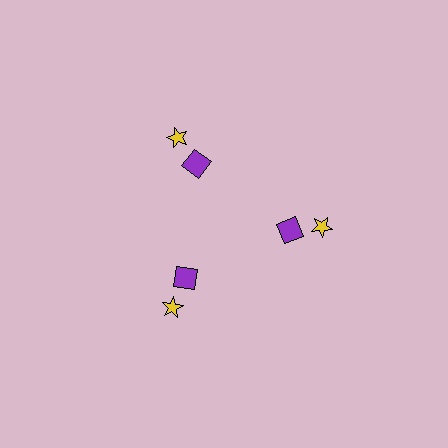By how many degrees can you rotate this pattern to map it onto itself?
The pattern maps onto itself every 120 degrees of rotation.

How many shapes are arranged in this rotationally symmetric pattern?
There are 6 shapes, arranged in 3 groups of 2.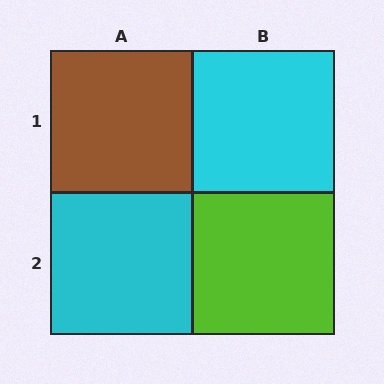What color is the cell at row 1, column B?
Cyan.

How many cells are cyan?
2 cells are cyan.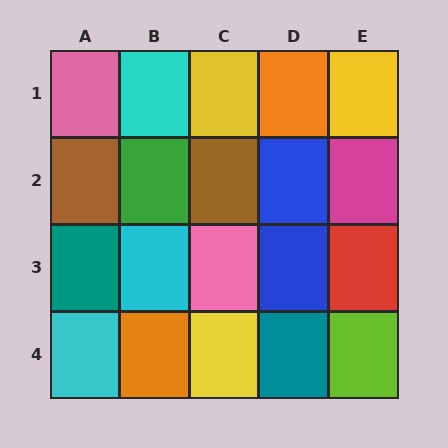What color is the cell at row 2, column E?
Magenta.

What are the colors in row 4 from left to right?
Cyan, orange, yellow, teal, lime.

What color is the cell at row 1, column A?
Pink.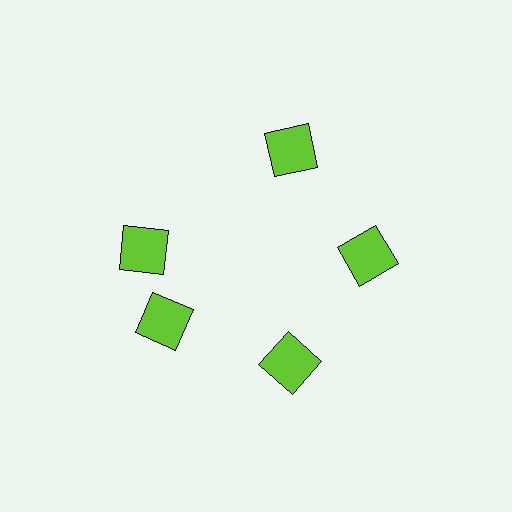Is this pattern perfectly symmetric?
No. The 5 lime squares are arranged in a ring, but one element near the 10 o'clock position is rotated out of alignment along the ring, breaking the 5-fold rotational symmetry.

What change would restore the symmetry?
The symmetry would be restored by rotating it back into even spacing with its neighbors so that all 5 squares sit at equal angles and equal distance from the center.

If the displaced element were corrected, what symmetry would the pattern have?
It would have 5-fold rotational symmetry — the pattern would map onto itself every 72 degrees.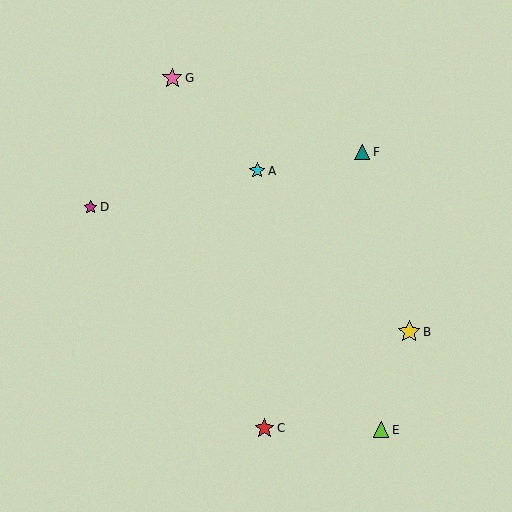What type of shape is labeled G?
Shape G is a pink star.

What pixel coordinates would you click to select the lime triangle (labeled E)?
Click at (381, 430) to select the lime triangle E.